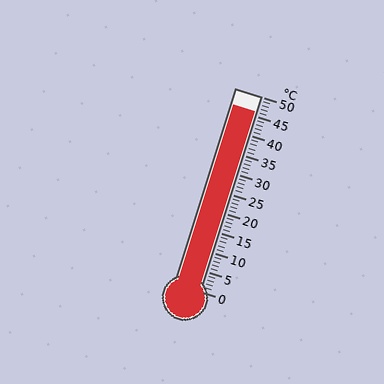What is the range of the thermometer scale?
The thermometer scale ranges from 0°C to 50°C.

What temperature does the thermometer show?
The thermometer shows approximately 46°C.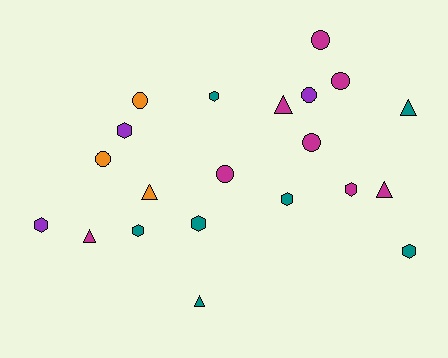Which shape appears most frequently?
Hexagon, with 8 objects.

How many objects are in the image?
There are 21 objects.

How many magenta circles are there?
There are 4 magenta circles.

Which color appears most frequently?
Magenta, with 8 objects.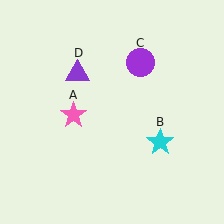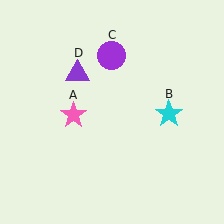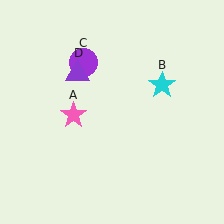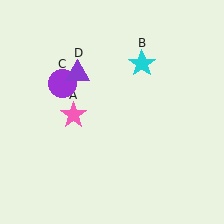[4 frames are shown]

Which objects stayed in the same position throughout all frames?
Pink star (object A) and purple triangle (object D) remained stationary.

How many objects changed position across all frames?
2 objects changed position: cyan star (object B), purple circle (object C).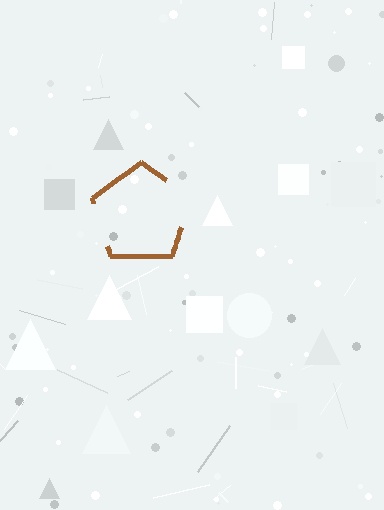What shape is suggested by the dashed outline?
The dashed outline suggests a pentagon.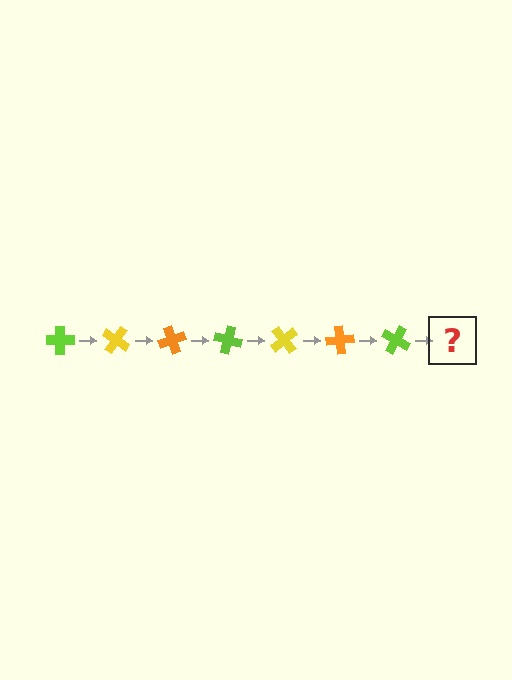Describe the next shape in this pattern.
It should be a yellow cross, rotated 245 degrees from the start.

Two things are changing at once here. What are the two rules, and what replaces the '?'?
The two rules are that it rotates 35 degrees each step and the color cycles through lime, yellow, and orange. The '?' should be a yellow cross, rotated 245 degrees from the start.